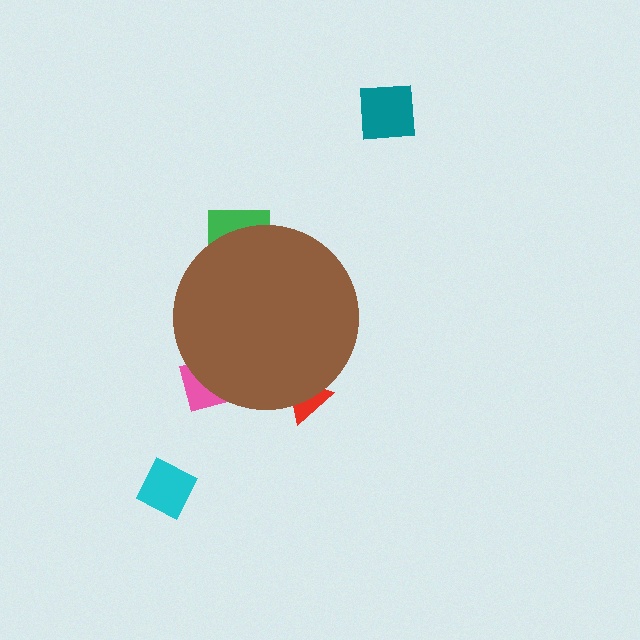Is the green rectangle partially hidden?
Yes, the green rectangle is partially hidden behind the brown circle.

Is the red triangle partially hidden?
Yes, the red triangle is partially hidden behind the brown circle.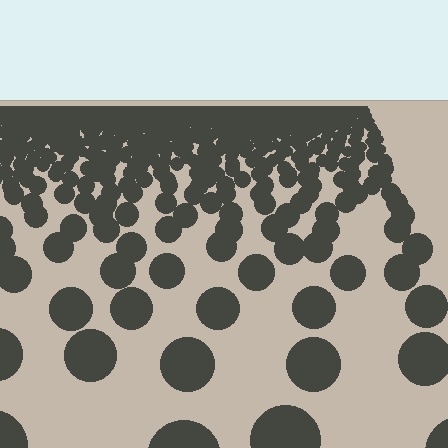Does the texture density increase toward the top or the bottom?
Density increases toward the top.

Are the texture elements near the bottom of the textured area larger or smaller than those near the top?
Larger. Near the bottom, elements are closer to the viewer and appear at a bigger on-screen size.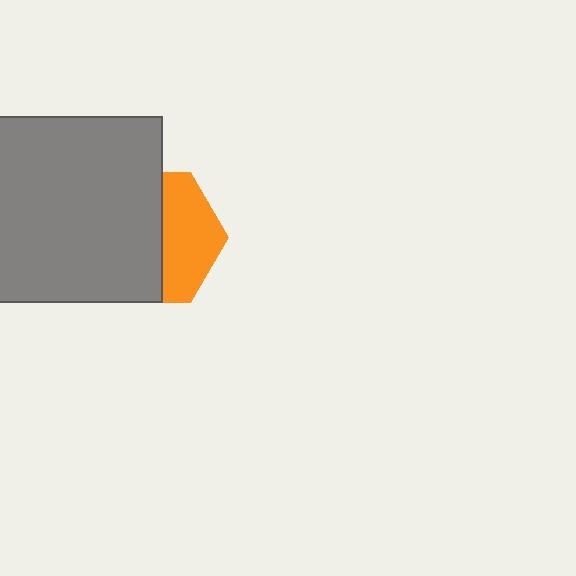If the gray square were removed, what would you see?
You would see the complete orange hexagon.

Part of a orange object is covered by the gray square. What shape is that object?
It is a hexagon.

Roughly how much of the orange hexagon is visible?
A small part of it is visible (roughly 41%).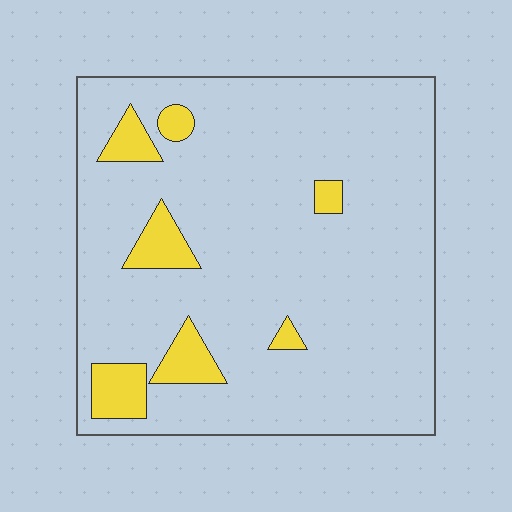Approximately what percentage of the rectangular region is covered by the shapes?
Approximately 10%.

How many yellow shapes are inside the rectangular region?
7.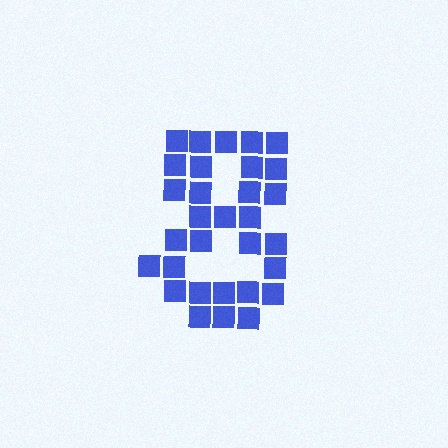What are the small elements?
The small elements are squares.